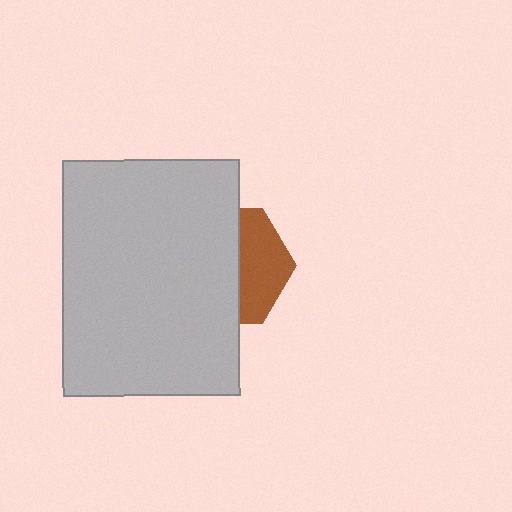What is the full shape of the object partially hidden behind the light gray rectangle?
The partially hidden object is a brown hexagon.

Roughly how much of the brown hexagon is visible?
A small part of it is visible (roughly 40%).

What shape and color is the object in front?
The object in front is a light gray rectangle.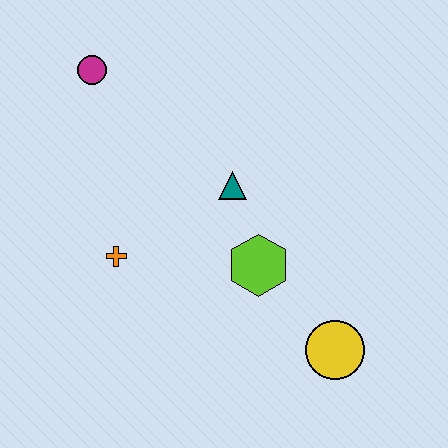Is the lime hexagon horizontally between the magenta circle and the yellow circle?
Yes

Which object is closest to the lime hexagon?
The teal triangle is closest to the lime hexagon.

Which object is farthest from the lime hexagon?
The magenta circle is farthest from the lime hexagon.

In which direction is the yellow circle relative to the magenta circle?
The yellow circle is below the magenta circle.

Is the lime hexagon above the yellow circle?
Yes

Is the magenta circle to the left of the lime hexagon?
Yes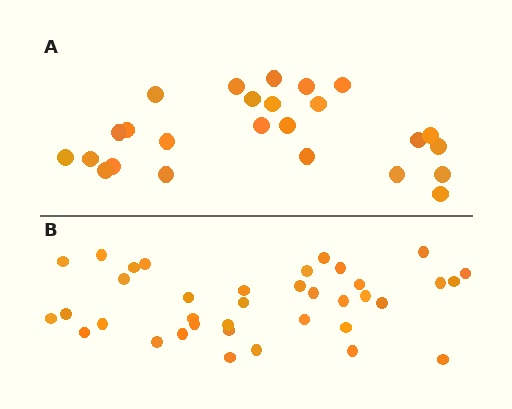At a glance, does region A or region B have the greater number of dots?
Region B (the bottom region) has more dots.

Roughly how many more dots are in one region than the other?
Region B has roughly 12 or so more dots than region A.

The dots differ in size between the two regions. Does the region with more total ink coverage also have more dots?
No. Region A has more total ink coverage because its dots are larger, but region B actually contains more individual dots. Total area can be misleading — the number of items is what matters here.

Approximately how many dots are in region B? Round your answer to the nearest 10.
About 40 dots. (The exact count is 37, which rounds to 40.)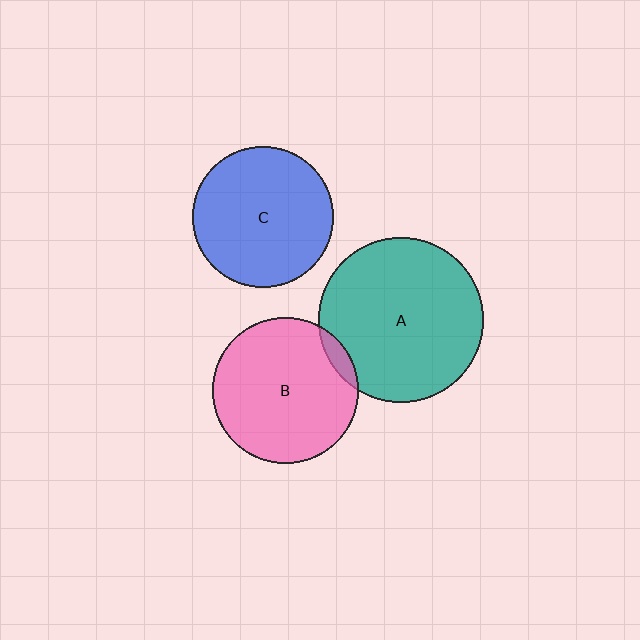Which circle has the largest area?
Circle A (teal).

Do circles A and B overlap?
Yes.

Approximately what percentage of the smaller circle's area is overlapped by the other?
Approximately 5%.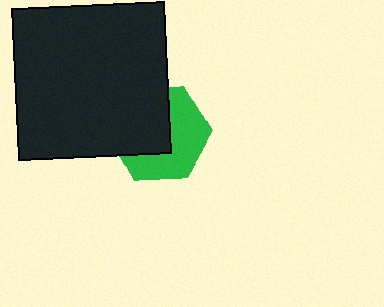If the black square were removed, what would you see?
You would see the complete green hexagon.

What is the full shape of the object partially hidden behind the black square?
The partially hidden object is a green hexagon.